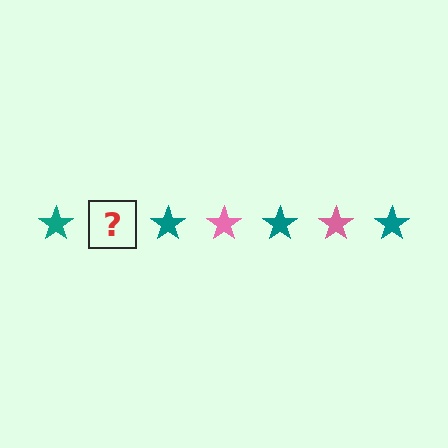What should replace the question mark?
The question mark should be replaced with a pink star.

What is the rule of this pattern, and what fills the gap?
The rule is that the pattern cycles through teal, pink stars. The gap should be filled with a pink star.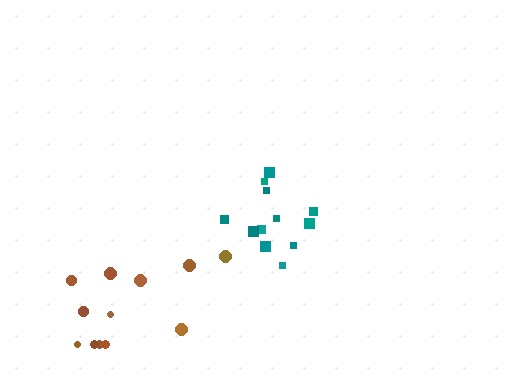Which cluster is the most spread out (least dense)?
Brown.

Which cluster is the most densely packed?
Teal.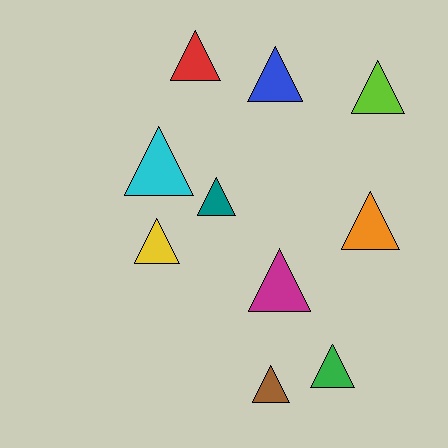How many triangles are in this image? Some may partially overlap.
There are 10 triangles.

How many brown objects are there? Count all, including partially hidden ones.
There is 1 brown object.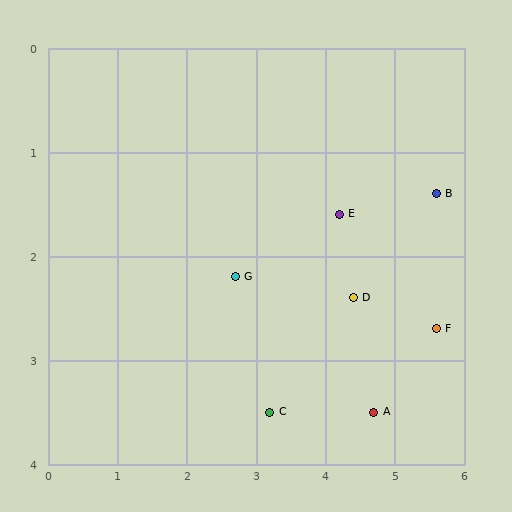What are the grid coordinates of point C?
Point C is at approximately (3.2, 3.5).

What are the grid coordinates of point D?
Point D is at approximately (4.4, 2.4).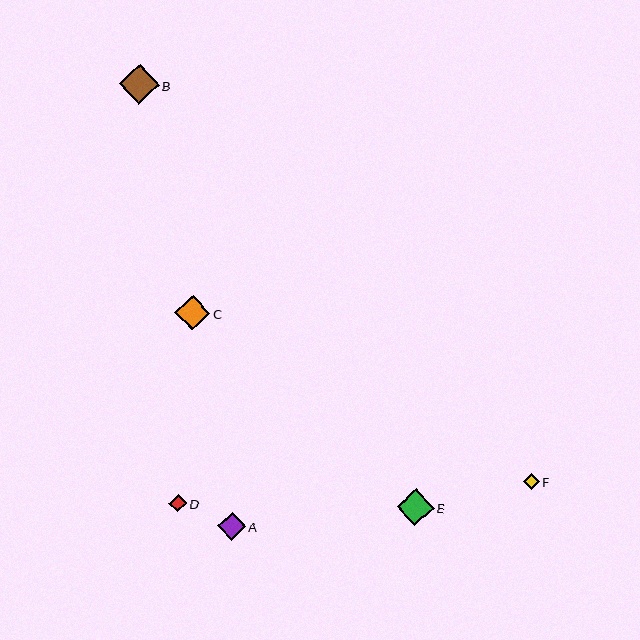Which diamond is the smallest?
Diamond F is the smallest with a size of approximately 16 pixels.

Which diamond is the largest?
Diamond B is the largest with a size of approximately 39 pixels.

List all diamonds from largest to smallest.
From largest to smallest: B, E, C, A, D, F.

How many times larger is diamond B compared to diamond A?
Diamond B is approximately 1.4 times the size of diamond A.